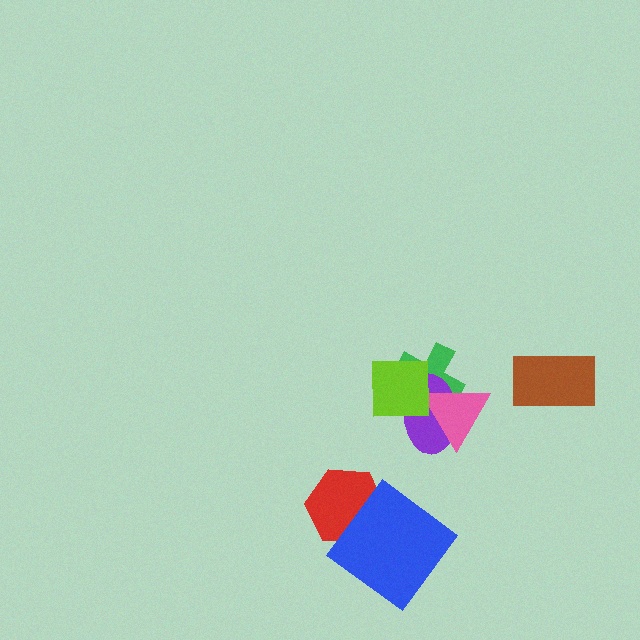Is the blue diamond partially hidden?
No, no other shape covers it.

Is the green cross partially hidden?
Yes, it is partially covered by another shape.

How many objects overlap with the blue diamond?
1 object overlaps with the blue diamond.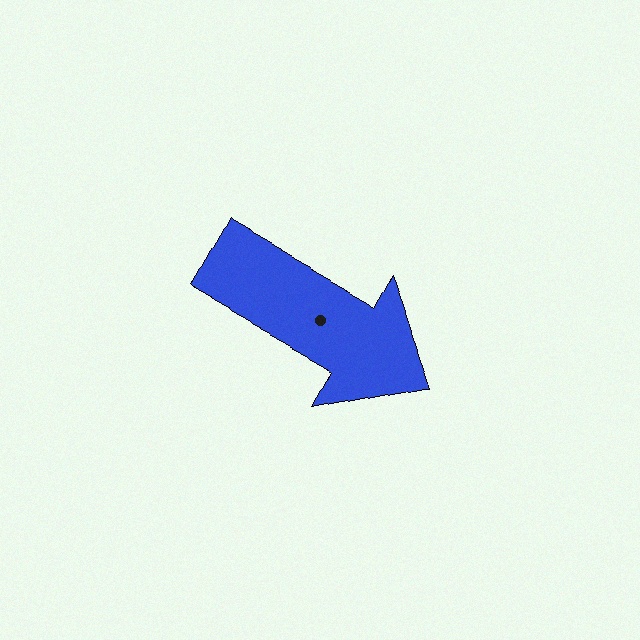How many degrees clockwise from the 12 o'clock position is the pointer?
Approximately 119 degrees.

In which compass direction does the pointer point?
Southeast.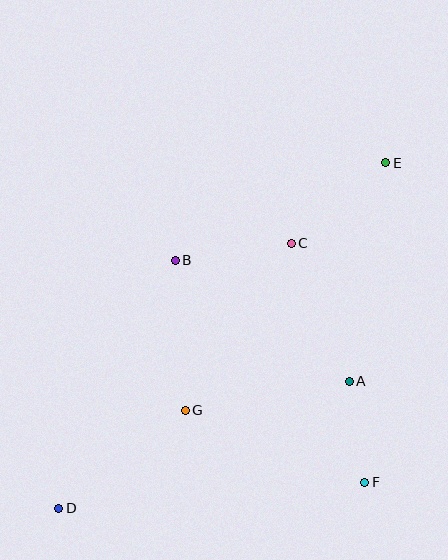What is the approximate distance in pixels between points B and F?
The distance between B and F is approximately 292 pixels.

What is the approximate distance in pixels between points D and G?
The distance between D and G is approximately 160 pixels.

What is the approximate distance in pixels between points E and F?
The distance between E and F is approximately 320 pixels.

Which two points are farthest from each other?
Points D and E are farthest from each other.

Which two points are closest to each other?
Points A and F are closest to each other.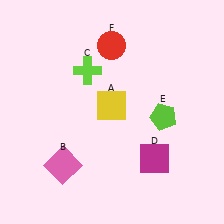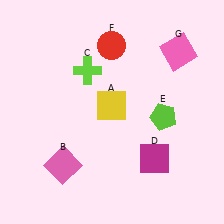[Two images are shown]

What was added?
A pink square (G) was added in Image 2.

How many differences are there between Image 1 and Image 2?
There is 1 difference between the two images.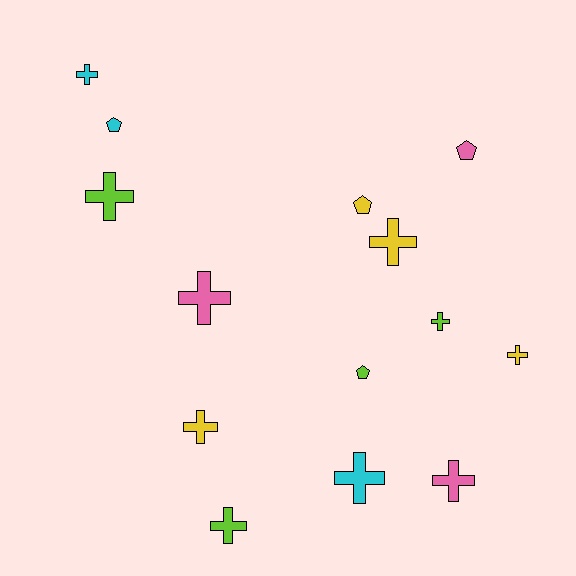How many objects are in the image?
There are 14 objects.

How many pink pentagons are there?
There is 1 pink pentagon.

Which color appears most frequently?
Lime, with 4 objects.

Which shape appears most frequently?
Cross, with 10 objects.